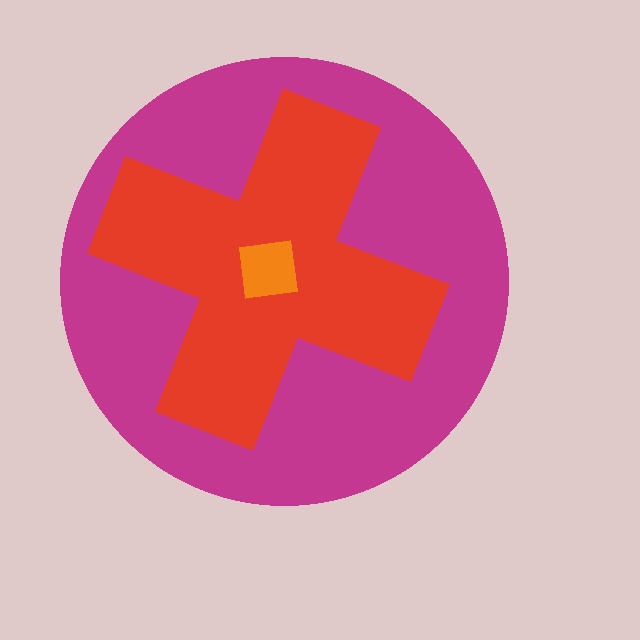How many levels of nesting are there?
3.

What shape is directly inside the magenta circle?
The red cross.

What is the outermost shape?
The magenta circle.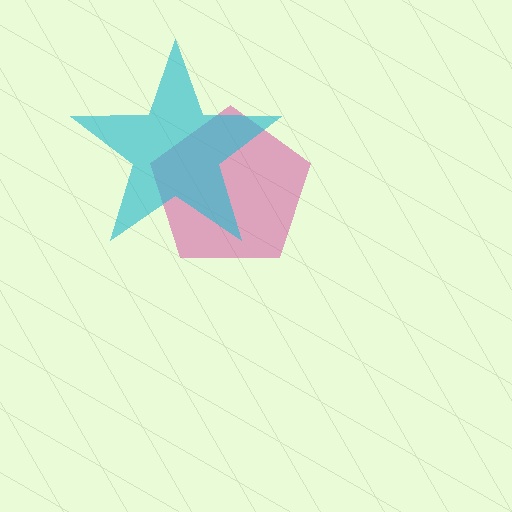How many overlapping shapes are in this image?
There are 2 overlapping shapes in the image.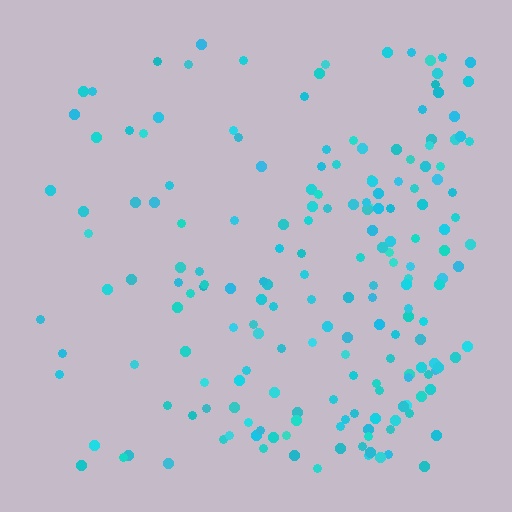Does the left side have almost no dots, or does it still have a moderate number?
Still a moderate number, just noticeably fewer than the right.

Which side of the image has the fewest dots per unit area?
The left.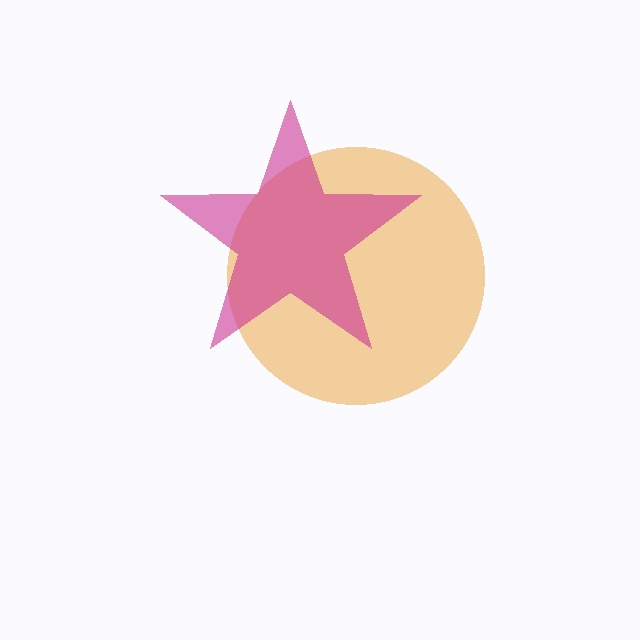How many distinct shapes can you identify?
There are 2 distinct shapes: an orange circle, a magenta star.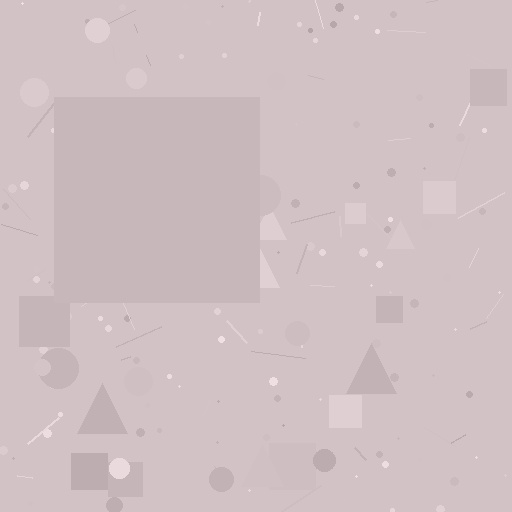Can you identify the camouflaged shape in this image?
The camouflaged shape is a square.